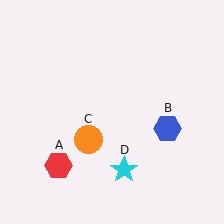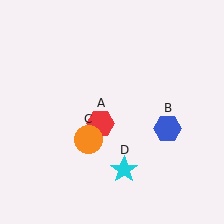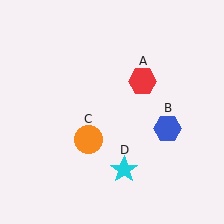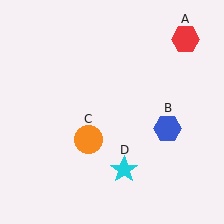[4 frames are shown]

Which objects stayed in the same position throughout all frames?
Blue hexagon (object B) and orange circle (object C) and cyan star (object D) remained stationary.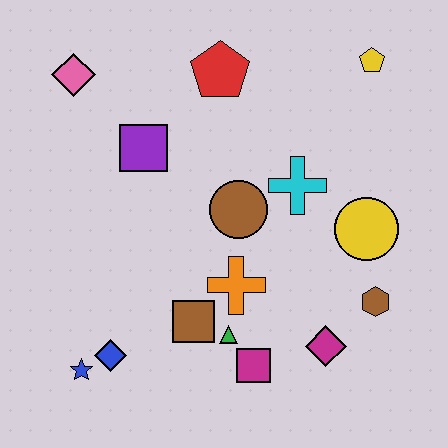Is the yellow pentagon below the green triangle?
No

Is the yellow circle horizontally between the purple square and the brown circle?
No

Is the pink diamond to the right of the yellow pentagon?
No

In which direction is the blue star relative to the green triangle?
The blue star is to the left of the green triangle.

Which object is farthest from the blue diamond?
The yellow pentagon is farthest from the blue diamond.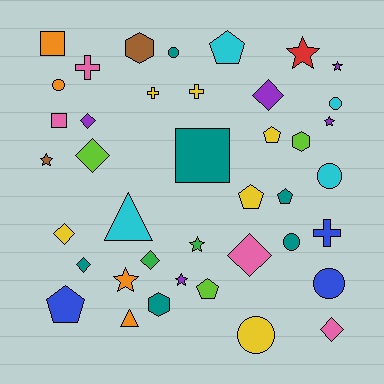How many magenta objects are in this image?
There are no magenta objects.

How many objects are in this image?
There are 40 objects.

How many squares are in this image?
There are 3 squares.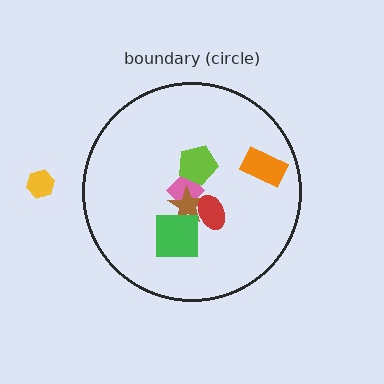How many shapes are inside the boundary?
6 inside, 1 outside.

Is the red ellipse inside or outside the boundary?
Inside.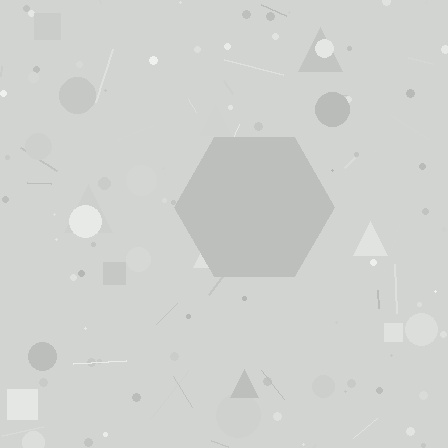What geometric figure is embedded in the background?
A hexagon is embedded in the background.